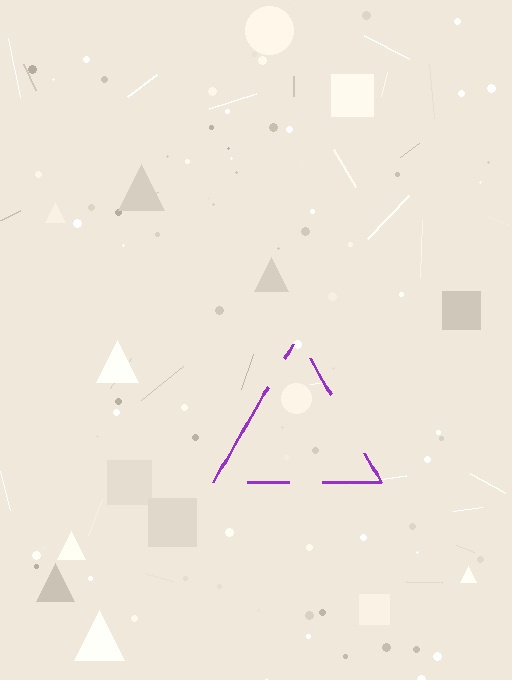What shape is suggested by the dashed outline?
The dashed outline suggests a triangle.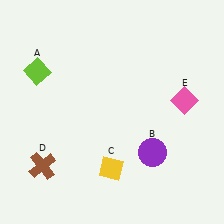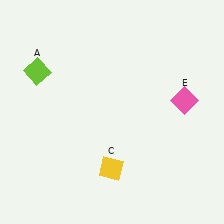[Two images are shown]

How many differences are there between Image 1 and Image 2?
There are 2 differences between the two images.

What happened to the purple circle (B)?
The purple circle (B) was removed in Image 2. It was in the bottom-right area of Image 1.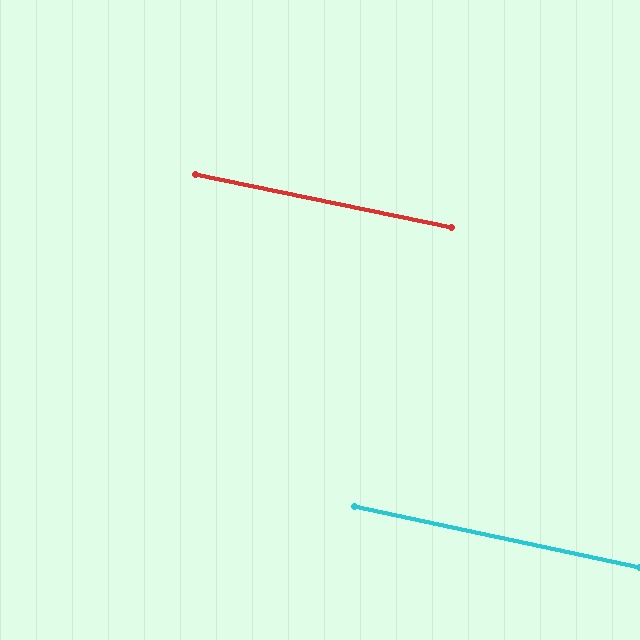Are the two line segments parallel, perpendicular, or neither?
Parallel — their directions differ by only 0.2°.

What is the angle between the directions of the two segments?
Approximately 0 degrees.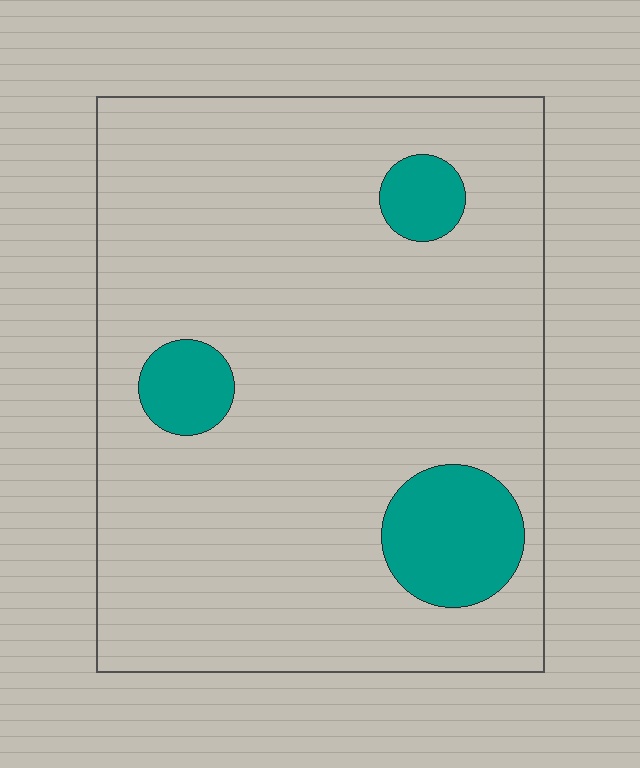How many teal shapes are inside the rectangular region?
3.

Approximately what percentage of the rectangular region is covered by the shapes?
Approximately 10%.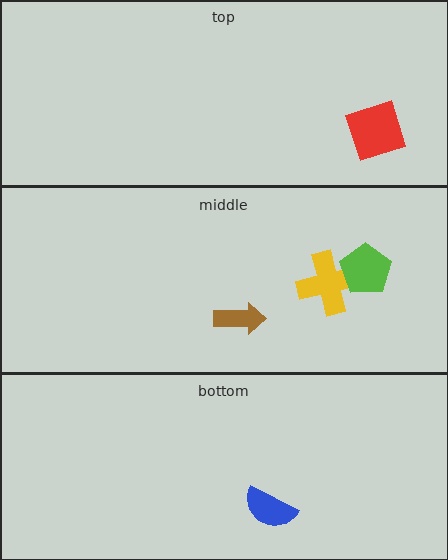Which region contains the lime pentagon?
The middle region.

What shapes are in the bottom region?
The blue semicircle.